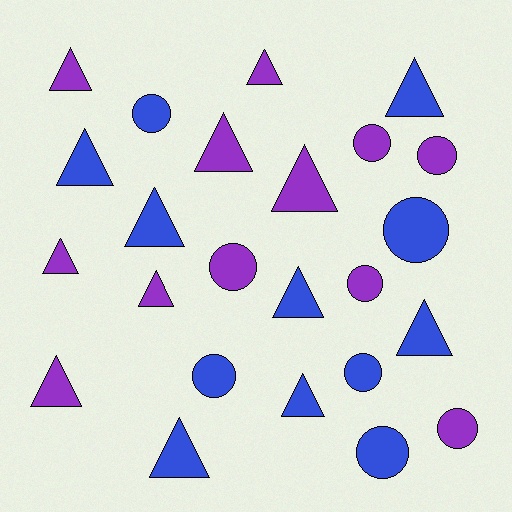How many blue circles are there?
There are 5 blue circles.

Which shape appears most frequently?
Triangle, with 14 objects.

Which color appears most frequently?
Blue, with 12 objects.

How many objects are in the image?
There are 24 objects.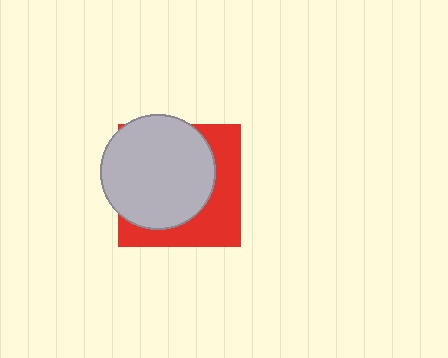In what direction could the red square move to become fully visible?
The red square could move toward the lower-right. That would shift it out from behind the light gray circle entirely.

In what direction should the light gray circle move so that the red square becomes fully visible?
The light gray circle should move toward the upper-left. That is the shortest direction to clear the overlap and leave the red square fully visible.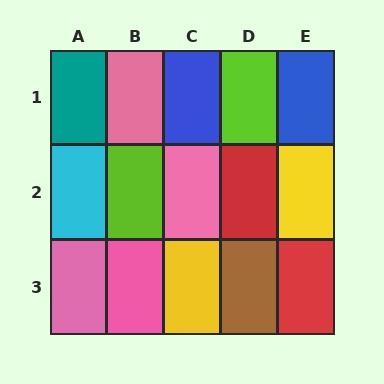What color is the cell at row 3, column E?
Red.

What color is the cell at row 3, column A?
Pink.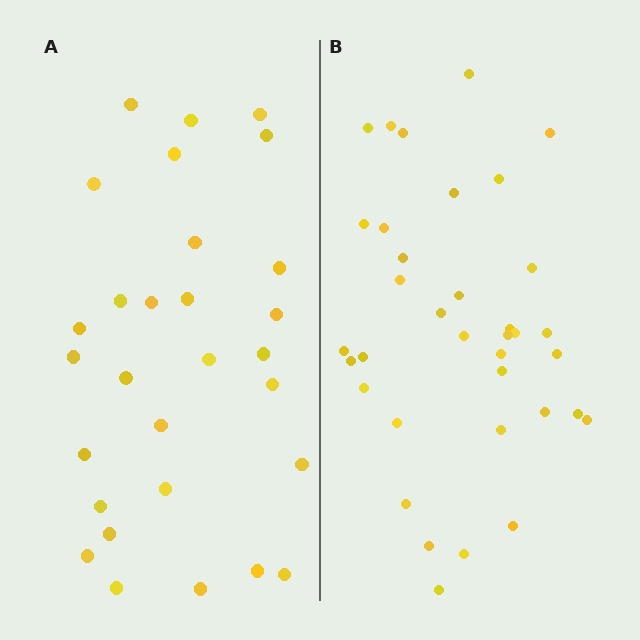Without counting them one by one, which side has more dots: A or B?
Region B (the right region) has more dots.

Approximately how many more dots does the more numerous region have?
Region B has roughly 8 or so more dots than region A.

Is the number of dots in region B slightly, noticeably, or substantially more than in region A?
Region B has only slightly more — the two regions are fairly close. The ratio is roughly 1.2 to 1.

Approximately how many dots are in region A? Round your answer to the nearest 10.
About 30 dots. (The exact count is 29, which rounds to 30.)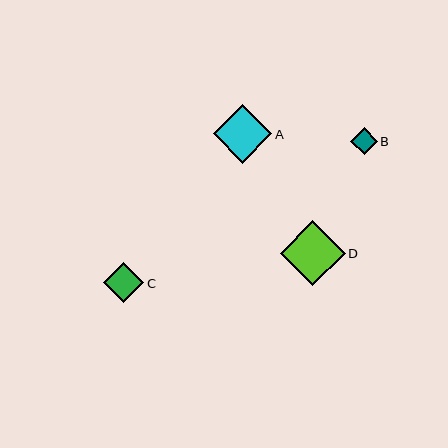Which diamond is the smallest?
Diamond B is the smallest with a size of approximately 26 pixels.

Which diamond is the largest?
Diamond D is the largest with a size of approximately 65 pixels.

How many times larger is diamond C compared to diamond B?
Diamond C is approximately 1.5 times the size of diamond B.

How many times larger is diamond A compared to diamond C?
Diamond A is approximately 1.5 times the size of diamond C.